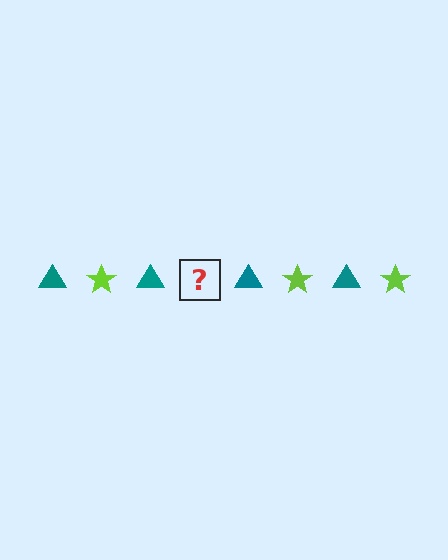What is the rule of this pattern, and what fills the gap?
The rule is that the pattern alternates between teal triangle and lime star. The gap should be filled with a lime star.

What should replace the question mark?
The question mark should be replaced with a lime star.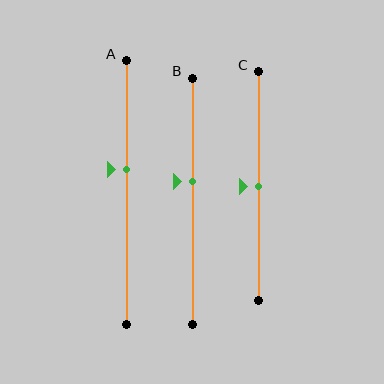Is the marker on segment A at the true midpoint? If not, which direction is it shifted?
No, the marker on segment A is shifted upward by about 9% of the segment length.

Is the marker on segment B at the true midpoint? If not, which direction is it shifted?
No, the marker on segment B is shifted upward by about 8% of the segment length.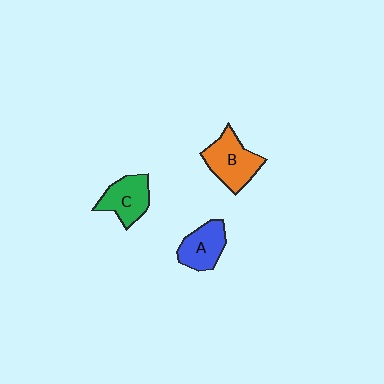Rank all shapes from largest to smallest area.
From largest to smallest: B (orange), C (green), A (blue).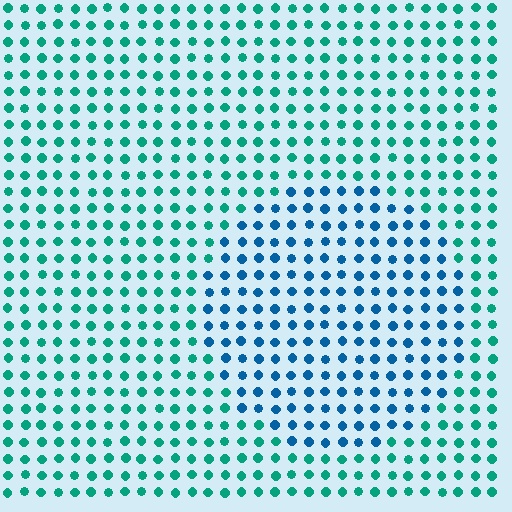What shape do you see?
I see a circle.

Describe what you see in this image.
The image is filled with small teal elements in a uniform arrangement. A circle-shaped region is visible where the elements are tinted to a slightly different hue, forming a subtle color boundary.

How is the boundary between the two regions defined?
The boundary is defined purely by a slight shift in hue (about 39 degrees). Spacing, size, and orientation are identical on both sides.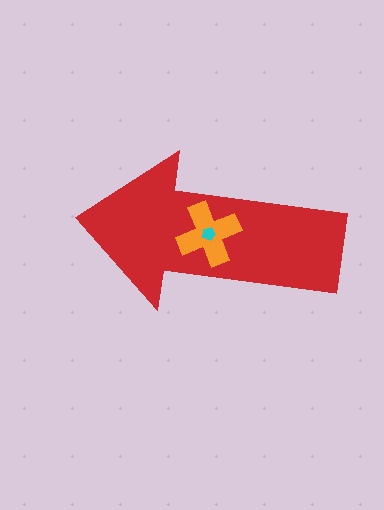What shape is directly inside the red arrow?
The orange cross.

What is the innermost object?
The cyan pentagon.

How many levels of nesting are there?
3.